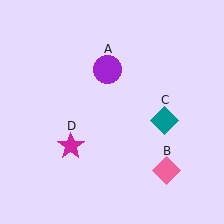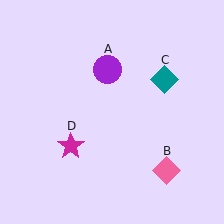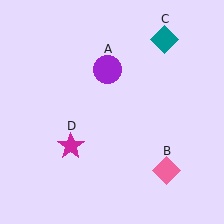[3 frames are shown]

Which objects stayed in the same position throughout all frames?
Purple circle (object A) and pink diamond (object B) and magenta star (object D) remained stationary.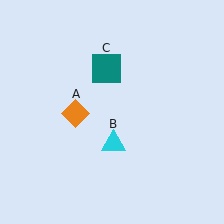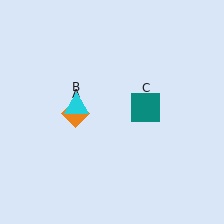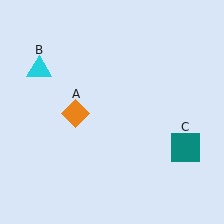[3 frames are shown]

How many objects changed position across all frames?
2 objects changed position: cyan triangle (object B), teal square (object C).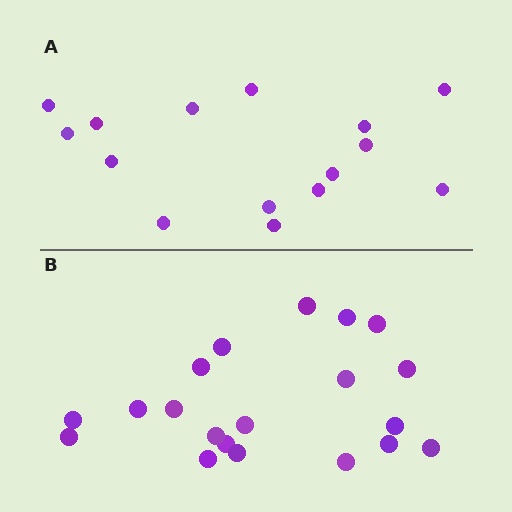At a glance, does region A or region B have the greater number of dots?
Region B (the bottom region) has more dots.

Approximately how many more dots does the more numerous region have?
Region B has about 5 more dots than region A.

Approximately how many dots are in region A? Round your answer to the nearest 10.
About 20 dots. (The exact count is 15, which rounds to 20.)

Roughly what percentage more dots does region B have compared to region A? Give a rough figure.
About 35% more.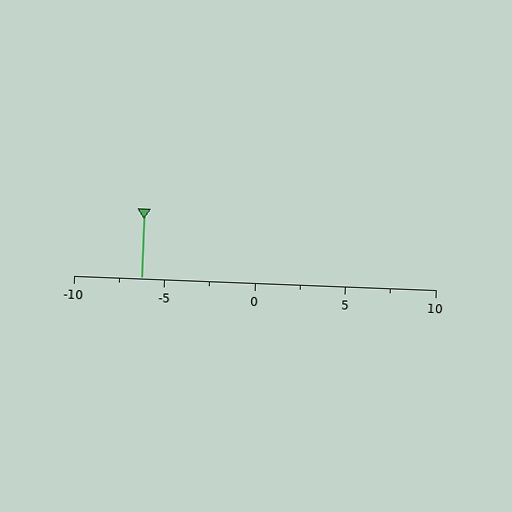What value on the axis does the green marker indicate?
The marker indicates approximately -6.2.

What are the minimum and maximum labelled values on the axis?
The axis runs from -10 to 10.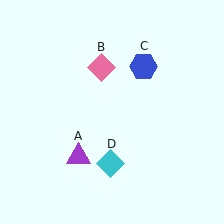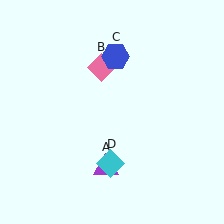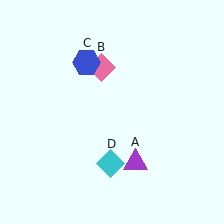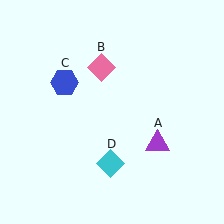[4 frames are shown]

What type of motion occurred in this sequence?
The purple triangle (object A), blue hexagon (object C) rotated counterclockwise around the center of the scene.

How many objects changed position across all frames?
2 objects changed position: purple triangle (object A), blue hexagon (object C).